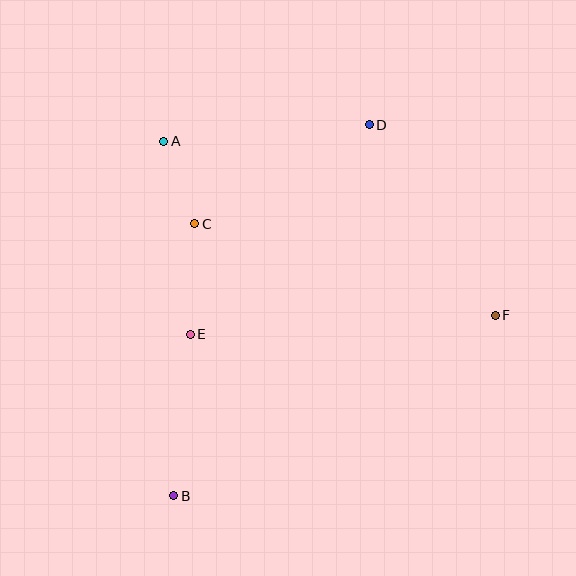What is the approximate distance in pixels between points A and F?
The distance between A and F is approximately 374 pixels.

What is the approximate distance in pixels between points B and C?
The distance between B and C is approximately 273 pixels.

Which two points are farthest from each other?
Points B and D are farthest from each other.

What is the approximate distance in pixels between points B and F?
The distance between B and F is approximately 369 pixels.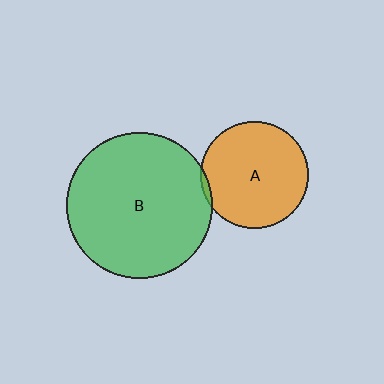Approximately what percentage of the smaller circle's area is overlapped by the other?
Approximately 5%.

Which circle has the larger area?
Circle B (green).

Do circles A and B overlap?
Yes.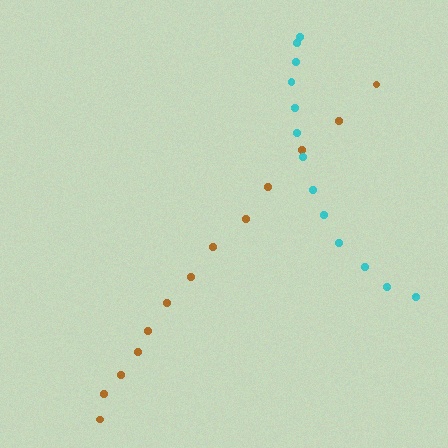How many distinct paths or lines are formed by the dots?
There are 2 distinct paths.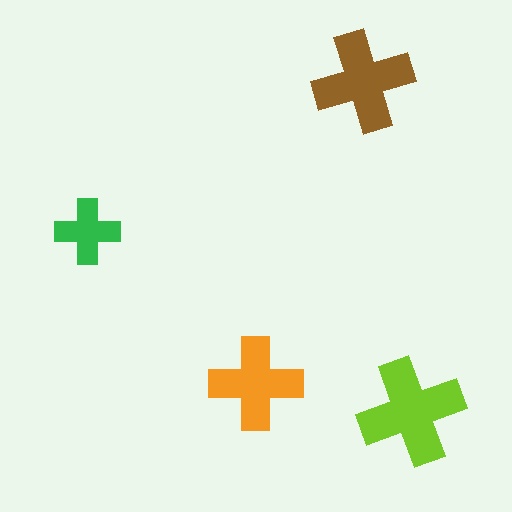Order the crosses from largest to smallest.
the lime one, the brown one, the orange one, the green one.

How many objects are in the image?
There are 4 objects in the image.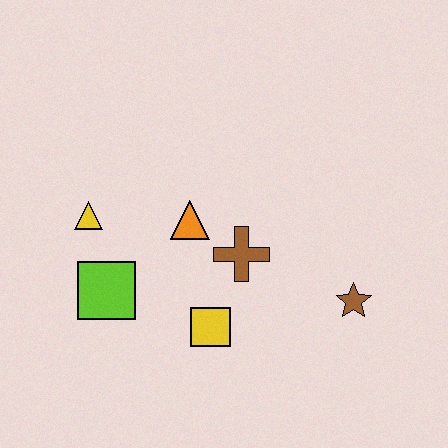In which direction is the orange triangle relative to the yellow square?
The orange triangle is above the yellow square.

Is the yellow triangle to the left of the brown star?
Yes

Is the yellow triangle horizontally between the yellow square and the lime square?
No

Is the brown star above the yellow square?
Yes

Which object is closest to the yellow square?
The brown cross is closest to the yellow square.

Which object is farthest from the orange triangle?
The brown star is farthest from the orange triangle.